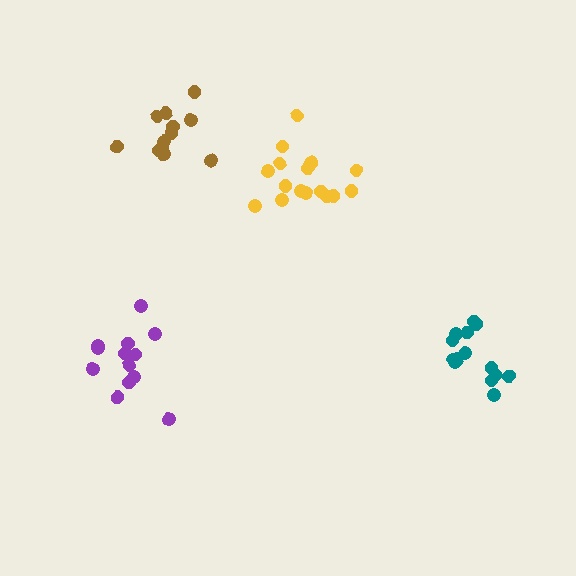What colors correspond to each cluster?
The clusters are colored: brown, purple, yellow, teal.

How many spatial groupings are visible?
There are 4 spatial groupings.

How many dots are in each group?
Group 1: 12 dots, Group 2: 13 dots, Group 3: 16 dots, Group 4: 14 dots (55 total).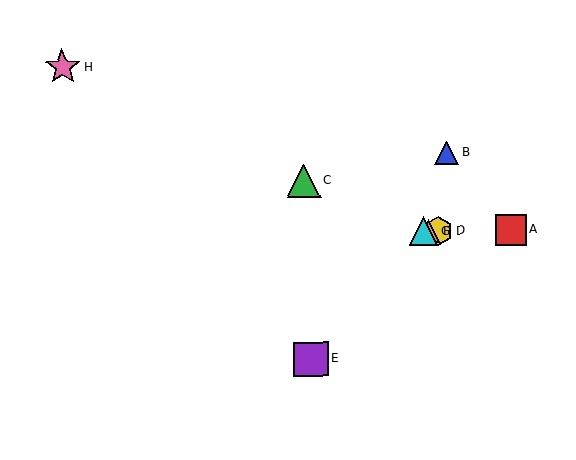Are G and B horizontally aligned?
No, G is at y≈231 and B is at y≈153.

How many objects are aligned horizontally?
4 objects (A, D, F, G) are aligned horizontally.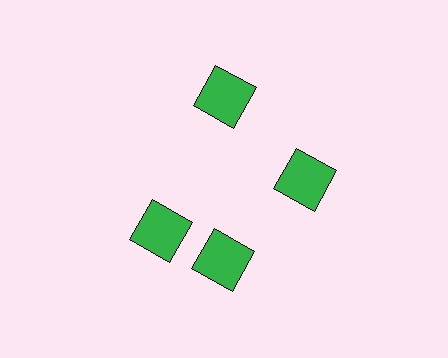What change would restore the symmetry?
The symmetry would be restored by rotating it back into even spacing with its neighbors so that all 4 squares sit at equal angles and equal distance from the center.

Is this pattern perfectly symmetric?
No. The 4 green squares are arranged in a ring, but one element near the 9 o'clock position is rotated out of alignment along the ring, breaking the 4-fold rotational symmetry.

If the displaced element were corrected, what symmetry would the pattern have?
It would have 4-fold rotational symmetry — the pattern would map onto itself every 90 degrees.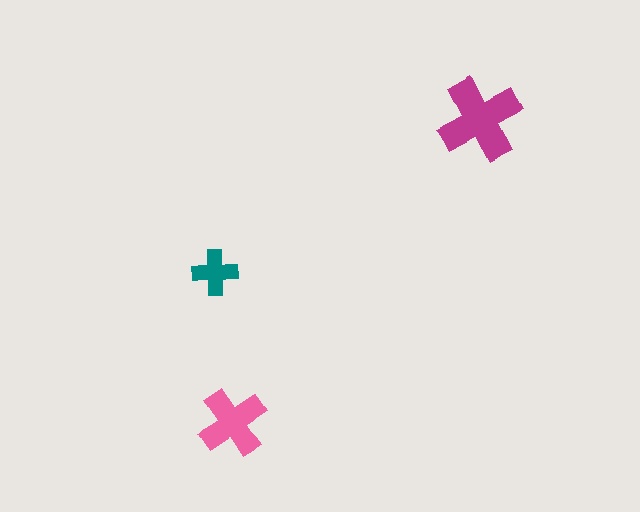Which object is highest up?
The magenta cross is topmost.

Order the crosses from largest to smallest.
the magenta one, the pink one, the teal one.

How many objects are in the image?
There are 3 objects in the image.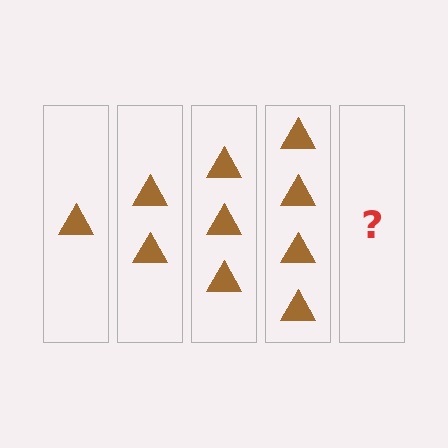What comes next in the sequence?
The next element should be 5 triangles.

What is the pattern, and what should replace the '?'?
The pattern is that each step adds one more triangle. The '?' should be 5 triangles.